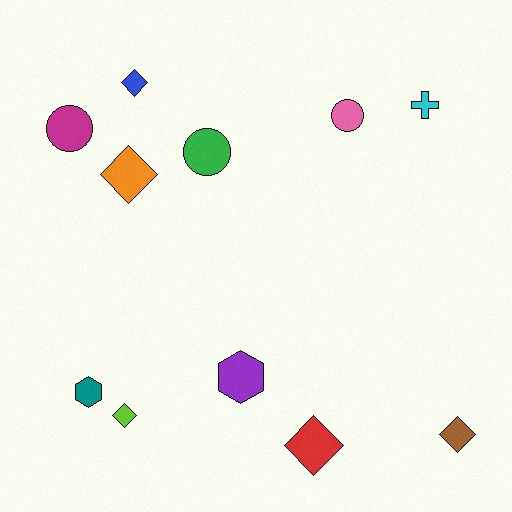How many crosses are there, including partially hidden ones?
There is 1 cross.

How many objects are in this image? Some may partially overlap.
There are 11 objects.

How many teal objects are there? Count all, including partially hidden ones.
There is 1 teal object.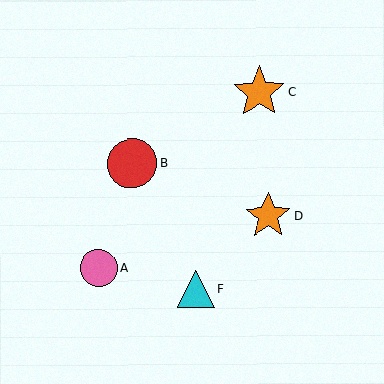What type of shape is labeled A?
Shape A is a pink circle.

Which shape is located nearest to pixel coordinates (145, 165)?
The red circle (labeled B) at (132, 163) is nearest to that location.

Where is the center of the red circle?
The center of the red circle is at (132, 163).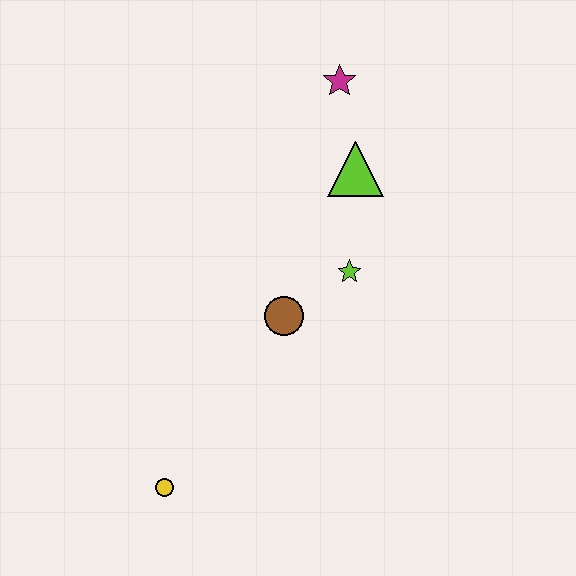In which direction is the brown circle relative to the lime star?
The brown circle is to the left of the lime star.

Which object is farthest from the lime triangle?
The yellow circle is farthest from the lime triangle.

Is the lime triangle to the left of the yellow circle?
No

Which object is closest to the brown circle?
The lime star is closest to the brown circle.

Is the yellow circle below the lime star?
Yes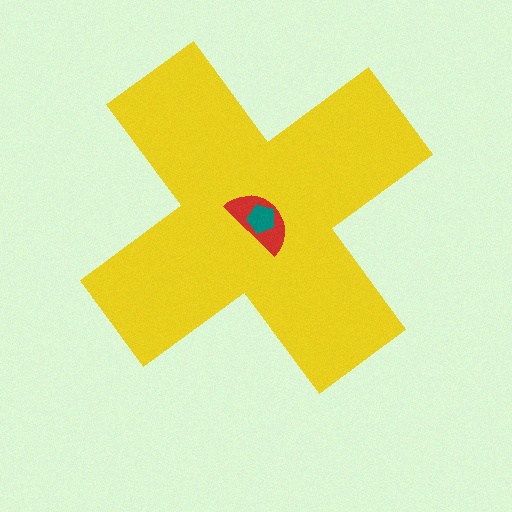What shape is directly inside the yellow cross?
The red semicircle.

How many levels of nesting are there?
3.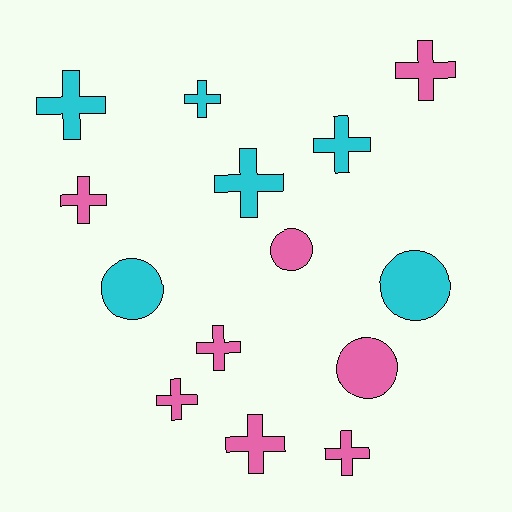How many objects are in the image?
There are 14 objects.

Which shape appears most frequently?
Cross, with 10 objects.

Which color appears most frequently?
Pink, with 8 objects.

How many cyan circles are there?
There are 2 cyan circles.